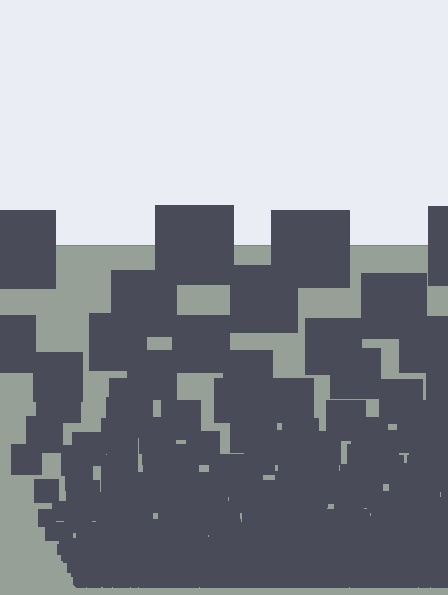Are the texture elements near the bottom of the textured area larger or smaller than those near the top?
Smaller. The gradient is inverted — elements near the bottom are smaller and denser.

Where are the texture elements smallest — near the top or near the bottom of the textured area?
Near the bottom.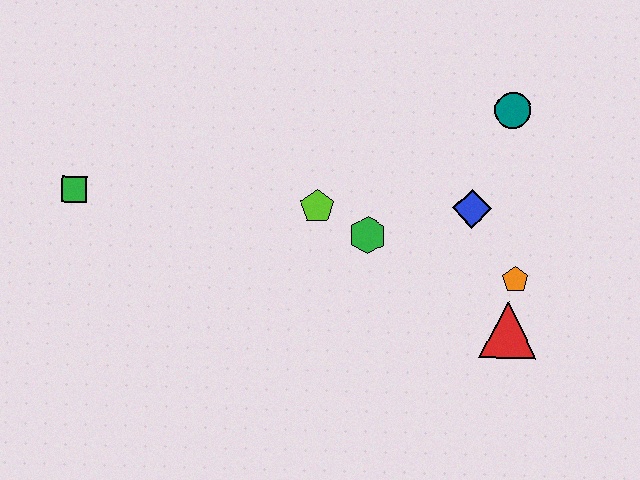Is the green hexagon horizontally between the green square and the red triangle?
Yes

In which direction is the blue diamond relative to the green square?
The blue diamond is to the right of the green square.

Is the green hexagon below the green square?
Yes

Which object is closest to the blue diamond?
The orange pentagon is closest to the blue diamond.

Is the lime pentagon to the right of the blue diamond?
No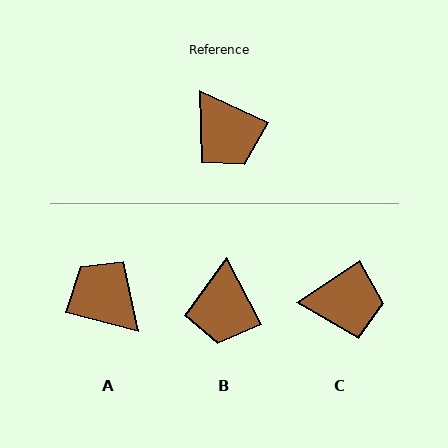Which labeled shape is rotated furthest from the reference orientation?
A, about 170 degrees away.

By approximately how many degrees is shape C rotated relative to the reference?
Approximately 58 degrees counter-clockwise.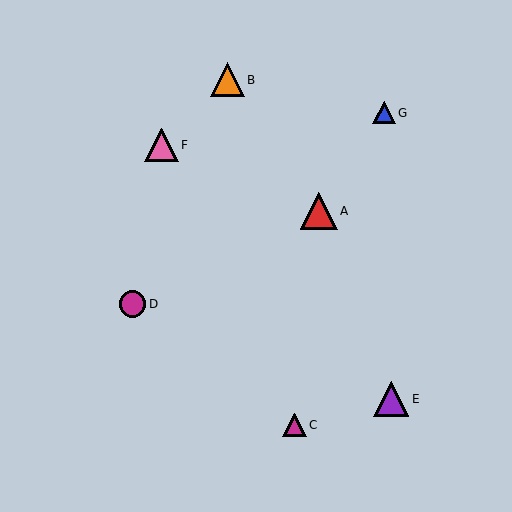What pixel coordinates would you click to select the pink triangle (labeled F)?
Click at (161, 145) to select the pink triangle F.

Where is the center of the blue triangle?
The center of the blue triangle is at (384, 113).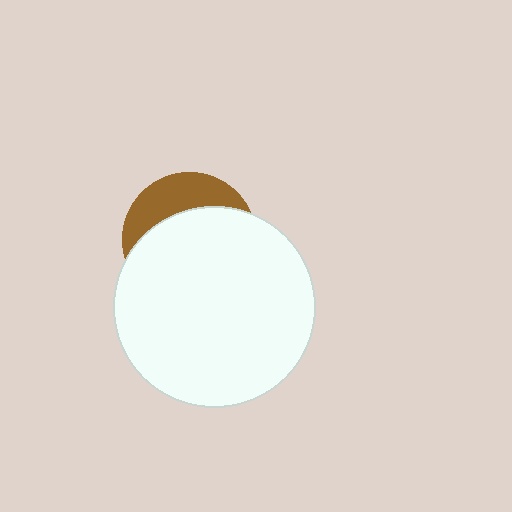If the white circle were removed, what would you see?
You would see the complete brown circle.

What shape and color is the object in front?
The object in front is a white circle.